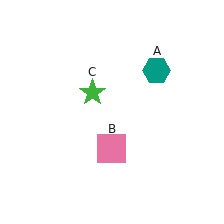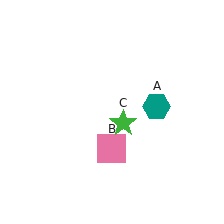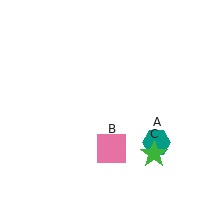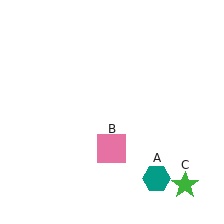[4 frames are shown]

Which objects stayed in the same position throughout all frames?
Pink square (object B) remained stationary.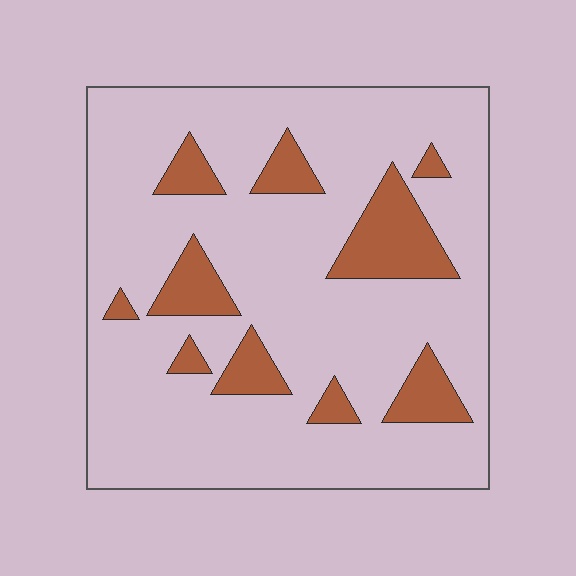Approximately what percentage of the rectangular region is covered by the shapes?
Approximately 15%.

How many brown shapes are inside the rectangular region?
10.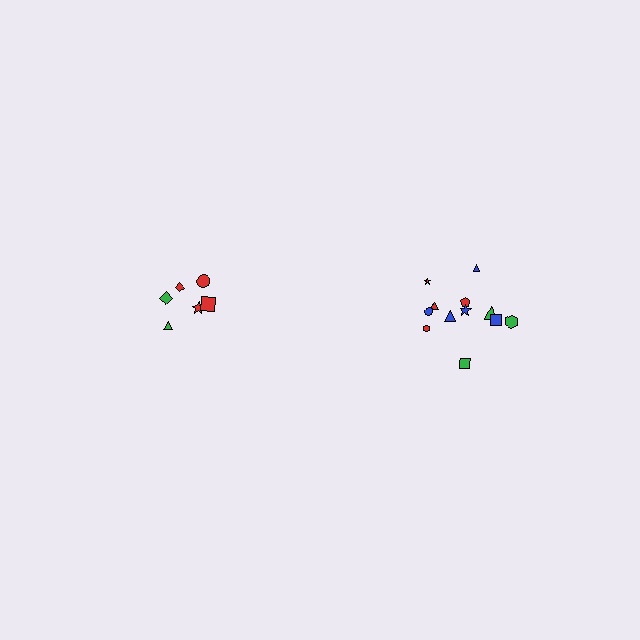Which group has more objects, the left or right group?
The right group.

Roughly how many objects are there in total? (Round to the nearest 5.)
Roughly 20 objects in total.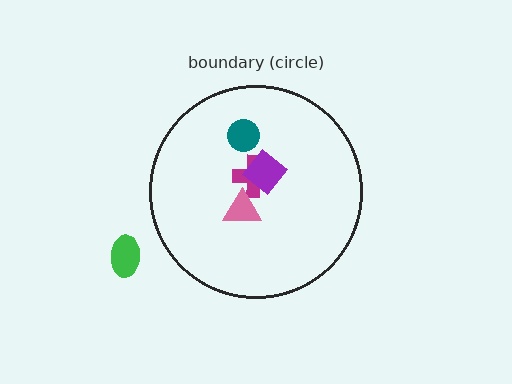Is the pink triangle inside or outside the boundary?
Inside.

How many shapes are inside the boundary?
4 inside, 1 outside.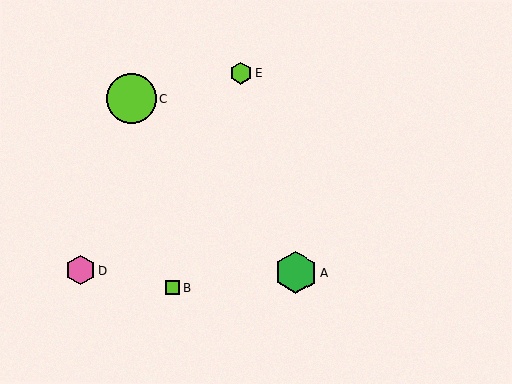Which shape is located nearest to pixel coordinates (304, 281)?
The green hexagon (labeled A) at (296, 273) is nearest to that location.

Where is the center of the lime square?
The center of the lime square is at (173, 288).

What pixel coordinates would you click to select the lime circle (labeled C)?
Click at (131, 99) to select the lime circle C.